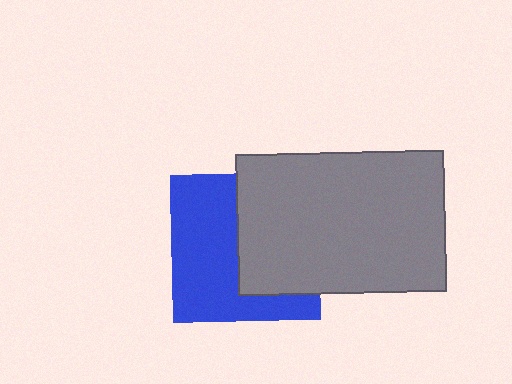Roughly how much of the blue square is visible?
About half of it is visible (roughly 54%).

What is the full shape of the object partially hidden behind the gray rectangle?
The partially hidden object is a blue square.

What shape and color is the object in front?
The object in front is a gray rectangle.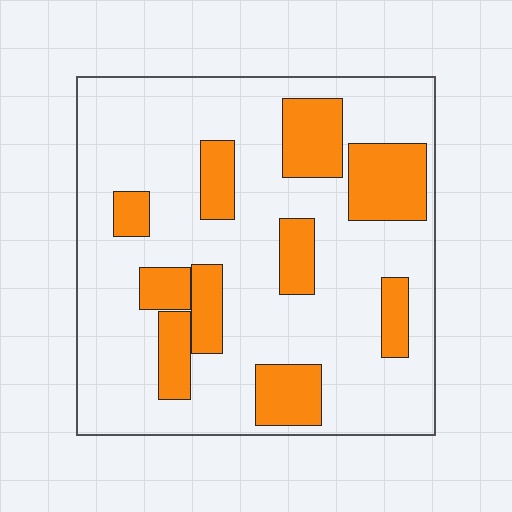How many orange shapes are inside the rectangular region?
10.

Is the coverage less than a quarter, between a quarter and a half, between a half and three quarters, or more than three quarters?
Between a quarter and a half.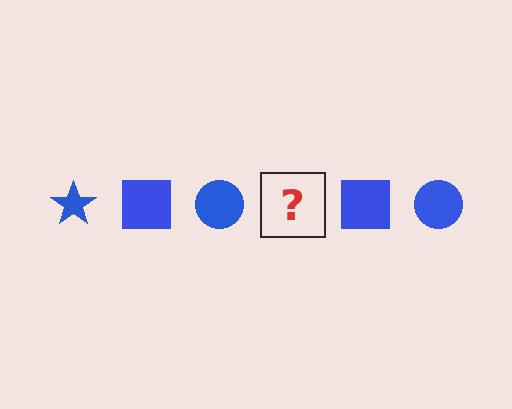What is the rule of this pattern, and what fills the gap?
The rule is that the pattern cycles through star, square, circle shapes in blue. The gap should be filled with a blue star.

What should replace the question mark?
The question mark should be replaced with a blue star.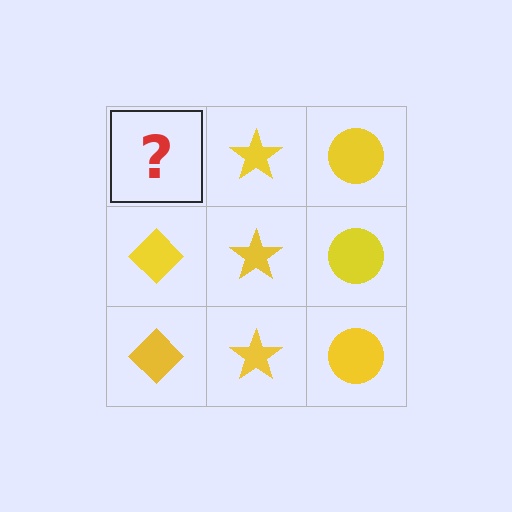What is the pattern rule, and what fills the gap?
The rule is that each column has a consistent shape. The gap should be filled with a yellow diamond.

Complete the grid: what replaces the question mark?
The question mark should be replaced with a yellow diamond.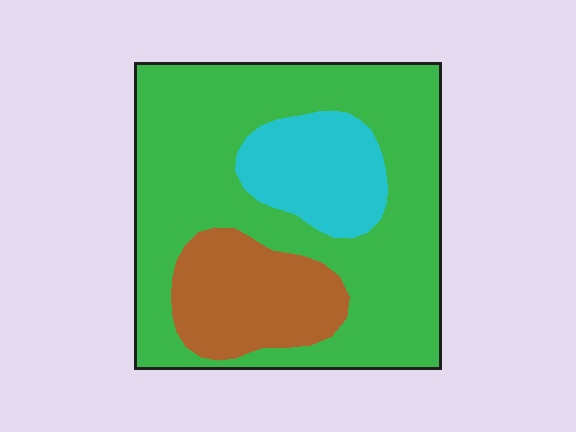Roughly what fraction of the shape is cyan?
Cyan takes up about one sixth (1/6) of the shape.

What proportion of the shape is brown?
Brown takes up about one fifth (1/5) of the shape.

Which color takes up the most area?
Green, at roughly 65%.